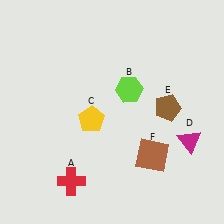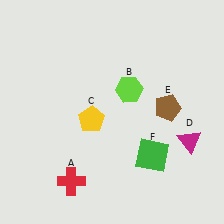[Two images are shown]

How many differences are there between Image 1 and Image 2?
There is 1 difference between the two images.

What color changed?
The square (F) changed from brown in Image 1 to green in Image 2.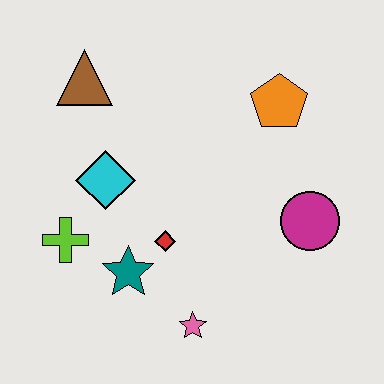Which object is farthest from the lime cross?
The orange pentagon is farthest from the lime cross.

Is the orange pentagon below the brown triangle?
Yes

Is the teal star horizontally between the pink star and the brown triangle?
Yes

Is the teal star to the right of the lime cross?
Yes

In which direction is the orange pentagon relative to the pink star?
The orange pentagon is above the pink star.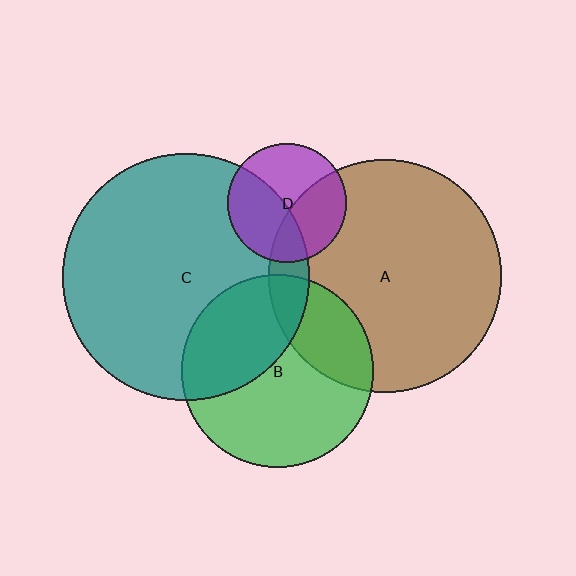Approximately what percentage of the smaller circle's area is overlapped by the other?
Approximately 25%.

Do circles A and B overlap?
Yes.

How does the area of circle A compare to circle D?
Approximately 3.8 times.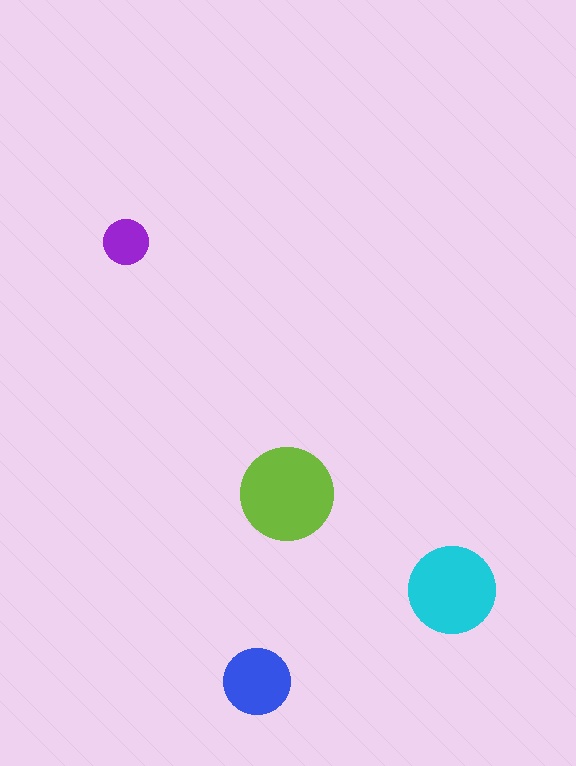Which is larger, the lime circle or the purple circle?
The lime one.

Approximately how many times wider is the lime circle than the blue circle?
About 1.5 times wider.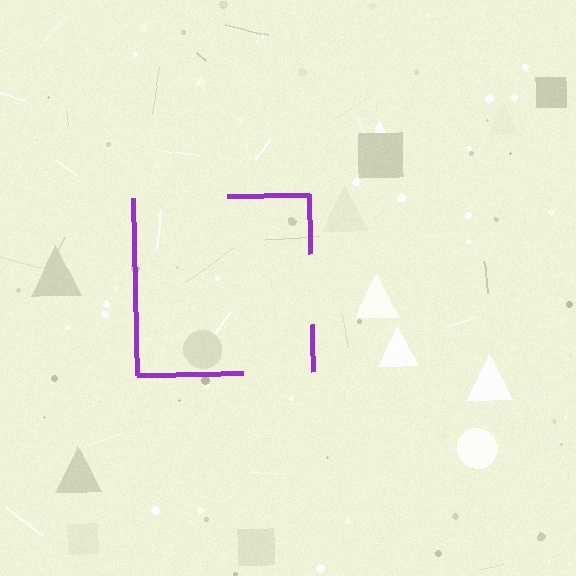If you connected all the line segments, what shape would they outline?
They would outline a square.